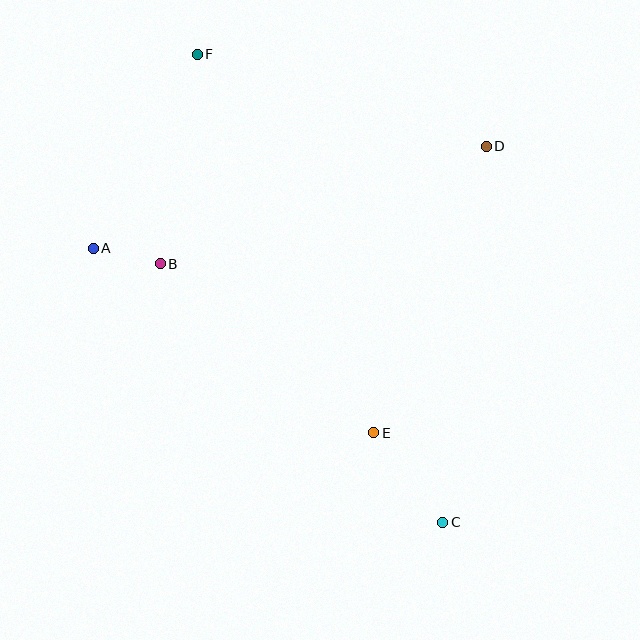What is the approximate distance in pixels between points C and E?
The distance between C and E is approximately 113 pixels.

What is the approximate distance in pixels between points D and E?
The distance between D and E is approximately 308 pixels.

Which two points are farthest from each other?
Points C and F are farthest from each other.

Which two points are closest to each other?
Points A and B are closest to each other.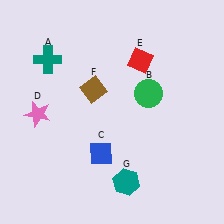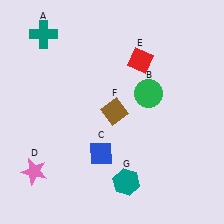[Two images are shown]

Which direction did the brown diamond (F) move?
The brown diamond (F) moved down.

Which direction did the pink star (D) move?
The pink star (D) moved down.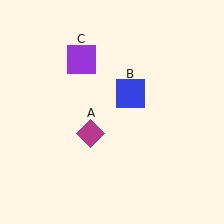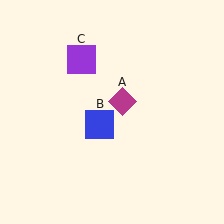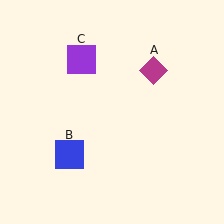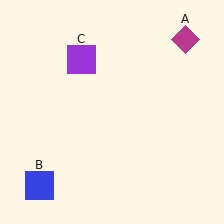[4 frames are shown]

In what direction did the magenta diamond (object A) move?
The magenta diamond (object A) moved up and to the right.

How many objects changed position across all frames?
2 objects changed position: magenta diamond (object A), blue square (object B).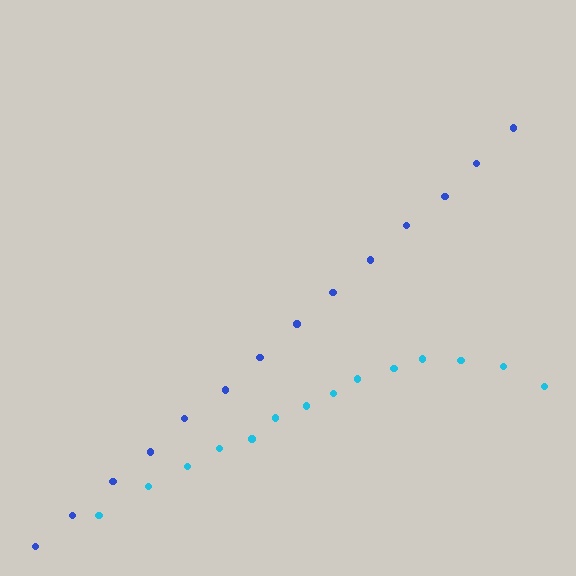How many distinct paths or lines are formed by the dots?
There are 2 distinct paths.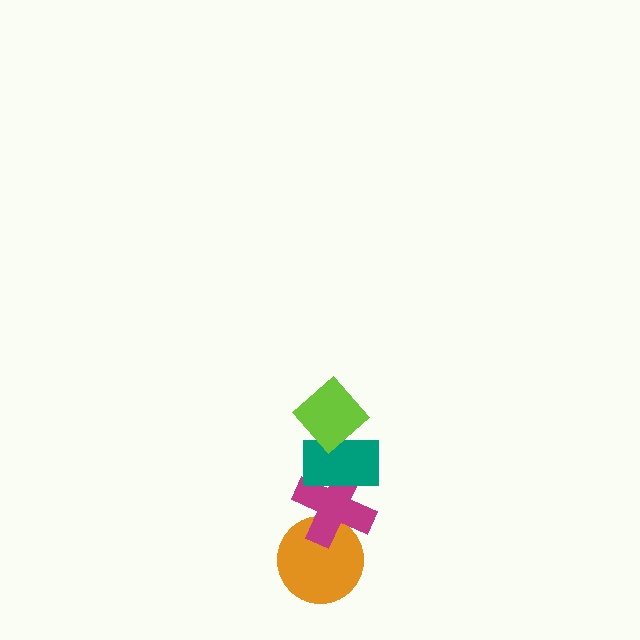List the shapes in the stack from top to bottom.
From top to bottom: the lime diamond, the teal rectangle, the magenta cross, the orange circle.